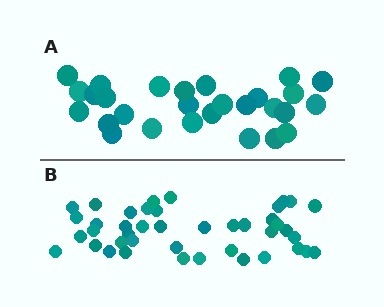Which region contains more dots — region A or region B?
Region B (the bottom region) has more dots.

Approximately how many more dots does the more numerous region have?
Region B has approximately 15 more dots than region A.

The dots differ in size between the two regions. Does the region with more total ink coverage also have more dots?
No. Region A has more total ink coverage because its dots are larger, but region B actually contains more individual dots. Total area can be misleading — the number of items is what matters here.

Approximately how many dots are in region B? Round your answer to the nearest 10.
About 40 dots. (The exact count is 42, which rounds to 40.)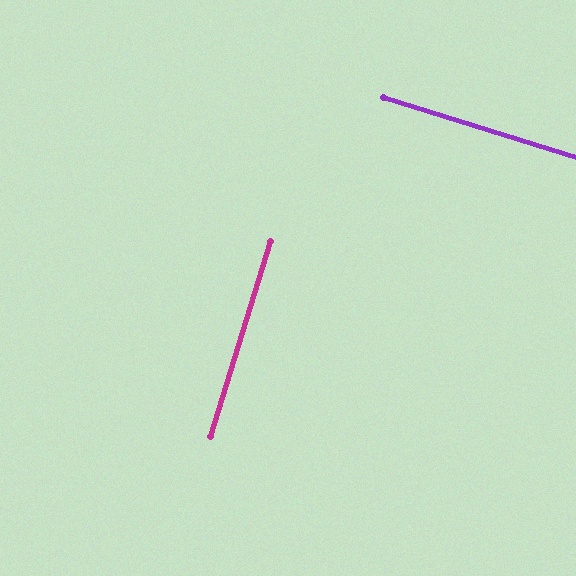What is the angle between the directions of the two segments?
Approximately 90 degrees.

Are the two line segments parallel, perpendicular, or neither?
Perpendicular — they meet at approximately 90°.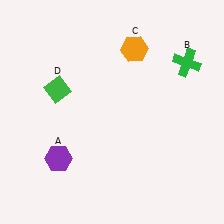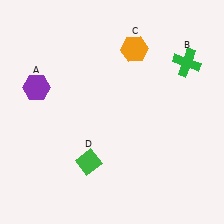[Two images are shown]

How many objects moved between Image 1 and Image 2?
2 objects moved between the two images.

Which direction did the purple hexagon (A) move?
The purple hexagon (A) moved up.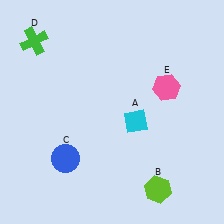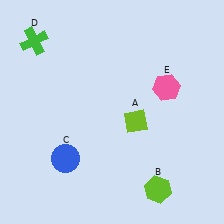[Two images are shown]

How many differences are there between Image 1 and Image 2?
There is 1 difference between the two images.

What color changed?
The diamond (A) changed from cyan in Image 1 to lime in Image 2.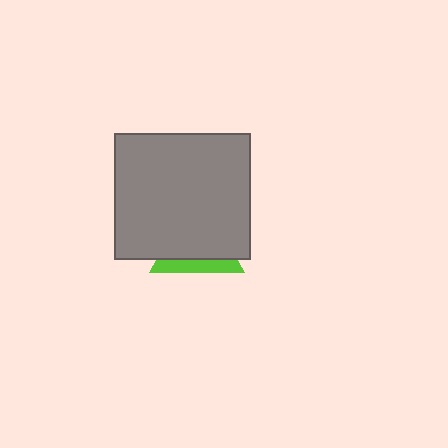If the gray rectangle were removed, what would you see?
You would see the complete lime triangle.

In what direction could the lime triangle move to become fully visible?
The lime triangle could move down. That would shift it out from behind the gray rectangle entirely.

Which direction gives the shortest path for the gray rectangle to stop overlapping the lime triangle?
Moving up gives the shortest separation.